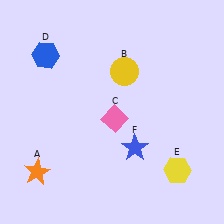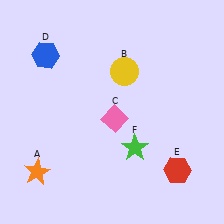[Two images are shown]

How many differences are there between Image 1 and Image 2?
There are 2 differences between the two images.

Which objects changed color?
E changed from yellow to red. F changed from blue to green.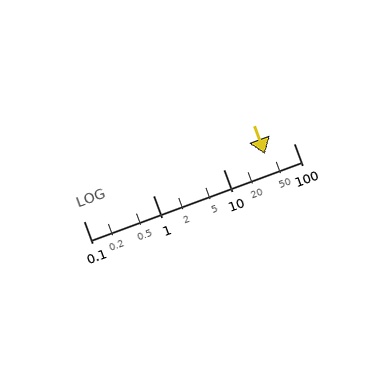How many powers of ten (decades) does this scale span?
The scale spans 3 decades, from 0.1 to 100.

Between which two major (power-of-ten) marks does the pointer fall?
The pointer is between 10 and 100.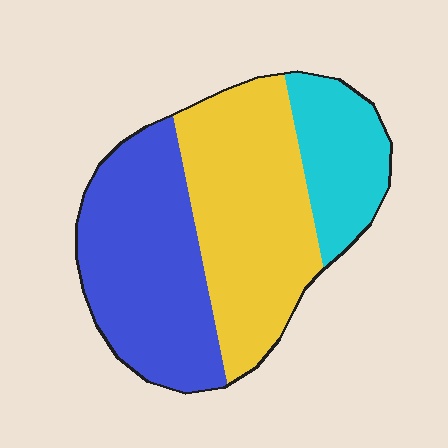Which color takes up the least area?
Cyan, at roughly 20%.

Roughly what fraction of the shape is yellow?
Yellow takes up between a third and a half of the shape.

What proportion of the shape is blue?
Blue covers 39% of the shape.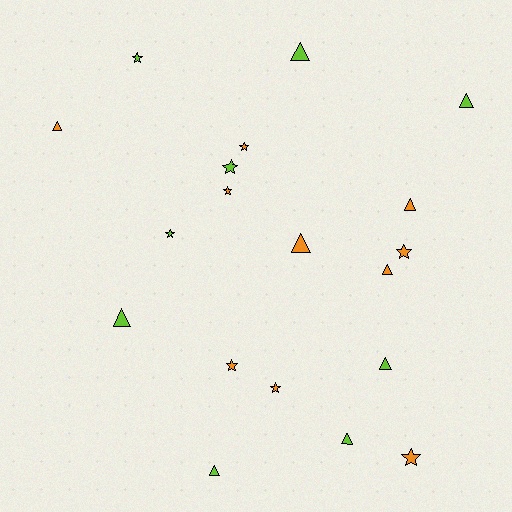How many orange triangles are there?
There are 4 orange triangles.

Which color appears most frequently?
Orange, with 10 objects.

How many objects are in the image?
There are 19 objects.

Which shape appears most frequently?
Triangle, with 10 objects.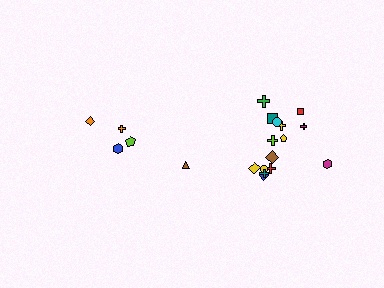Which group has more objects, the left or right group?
The right group.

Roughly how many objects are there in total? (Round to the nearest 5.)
Roughly 20 objects in total.